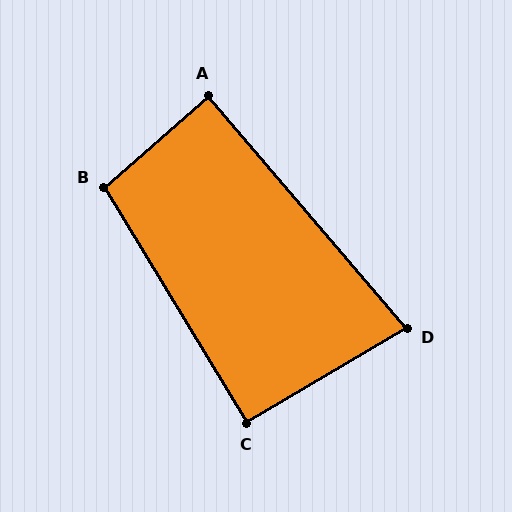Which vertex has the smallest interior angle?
D, at approximately 80 degrees.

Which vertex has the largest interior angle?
B, at approximately 100 degrees.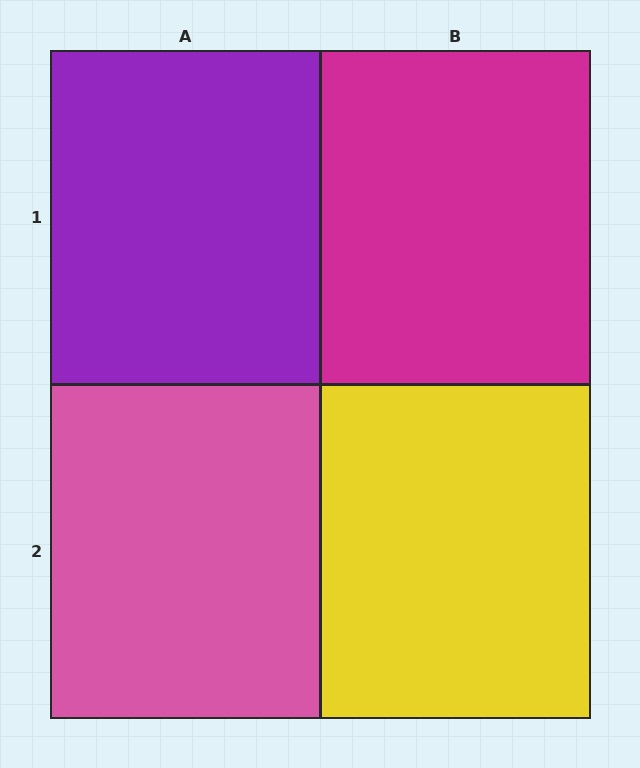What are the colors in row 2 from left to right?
Pink, yellow.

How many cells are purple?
1 cell is purple.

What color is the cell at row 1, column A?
Purple.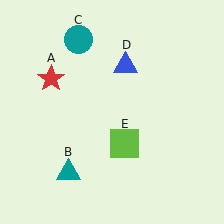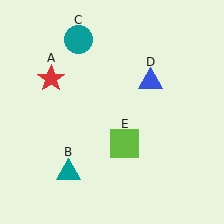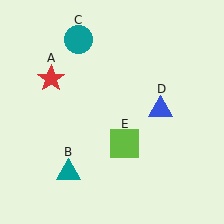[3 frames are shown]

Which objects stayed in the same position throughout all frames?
Red star (object A) and teal triangle (object B) and teal circle (object C) and lime square (object E) remained stationary.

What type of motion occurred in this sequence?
The blue triangle (object D) rotated clockwise around the center of the scene.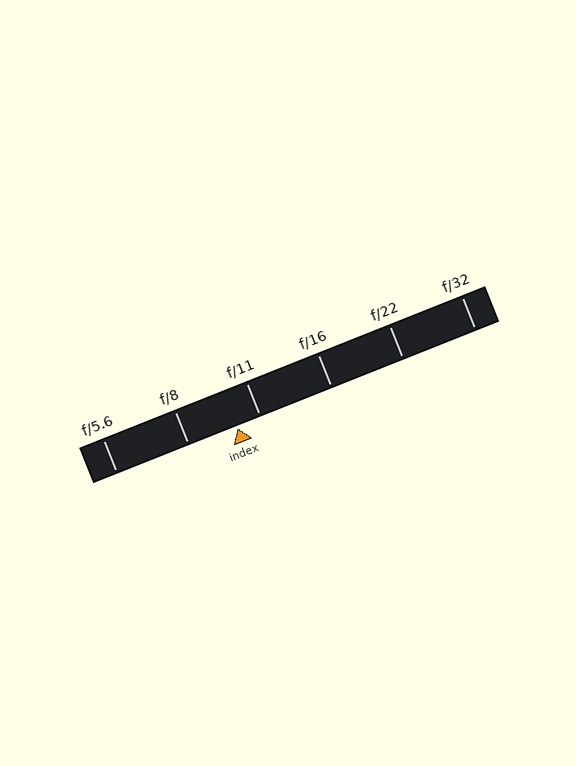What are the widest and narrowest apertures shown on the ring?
The widest aperture shown is f/5.6 and the narrowest is f/32.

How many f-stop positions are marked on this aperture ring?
There are 6 f-stop positions marked.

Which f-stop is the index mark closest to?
The index mark is closest to f/11.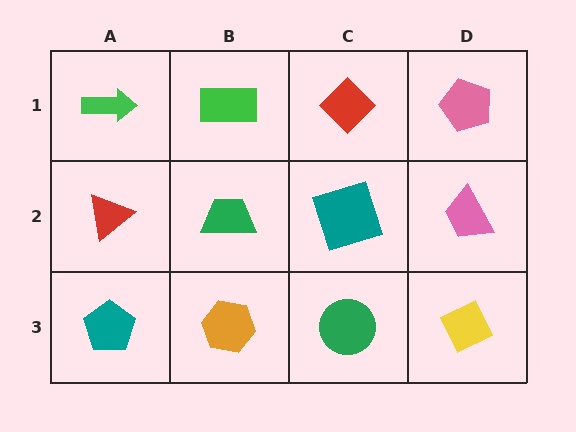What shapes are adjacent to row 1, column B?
A green trapezoid (row 2, column B), a green arrow (row 1, column A), a red diamond (row 1, column C).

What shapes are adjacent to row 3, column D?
A pink trapezoid (row 2, column D), a green circle (row 3, column C).